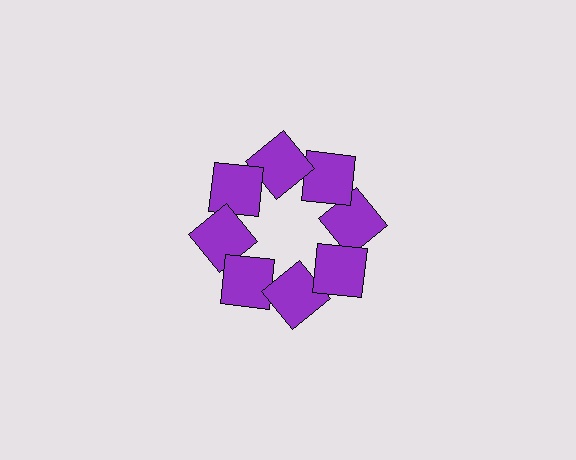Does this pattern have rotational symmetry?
Yes, this pattern has 8-fold rotational symmetry. It looks the same after rotating 45 degrees around the center.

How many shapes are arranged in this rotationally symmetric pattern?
There are 8 shapes, arranged in 8 groups of 1.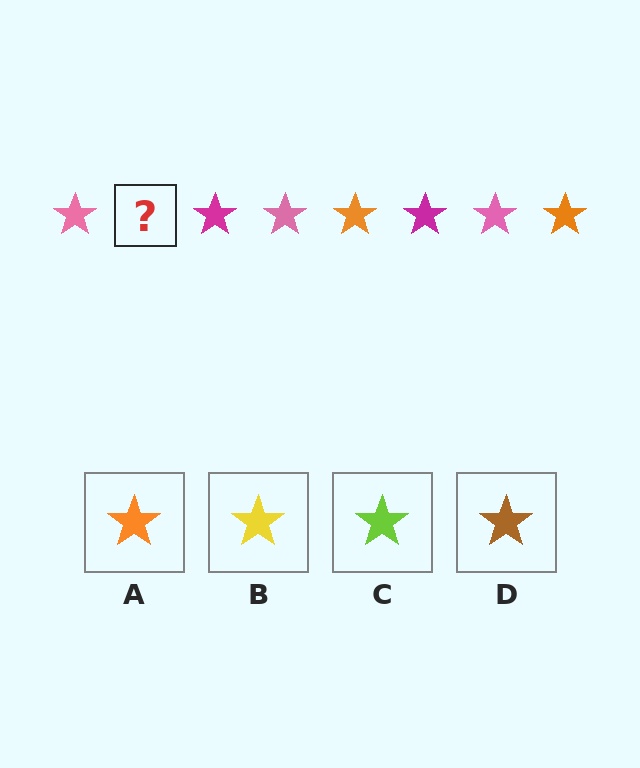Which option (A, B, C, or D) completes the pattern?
A.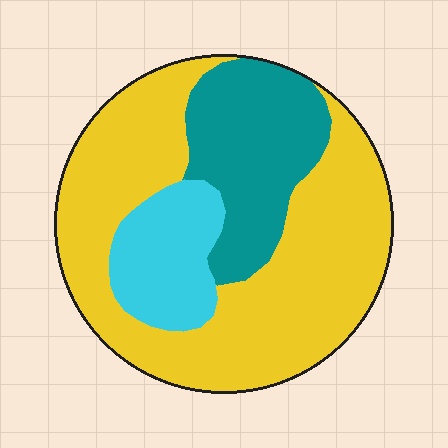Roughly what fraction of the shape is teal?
Teal takes up less than a quarter of the shape.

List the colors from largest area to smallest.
From largest to smallest: yellow, teal, cyan.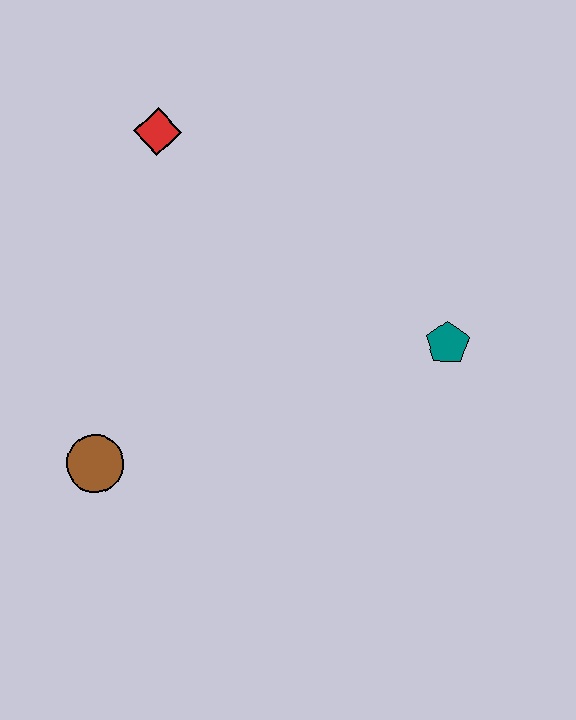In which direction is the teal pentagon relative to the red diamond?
The teal pentagon is to the right of the red diamond.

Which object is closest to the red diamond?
The brown circle is closest to the red diamond.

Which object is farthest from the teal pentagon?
The brown circle is farthest from the teal pentagon.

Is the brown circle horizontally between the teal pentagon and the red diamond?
No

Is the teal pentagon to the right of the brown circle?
Yes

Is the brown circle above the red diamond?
No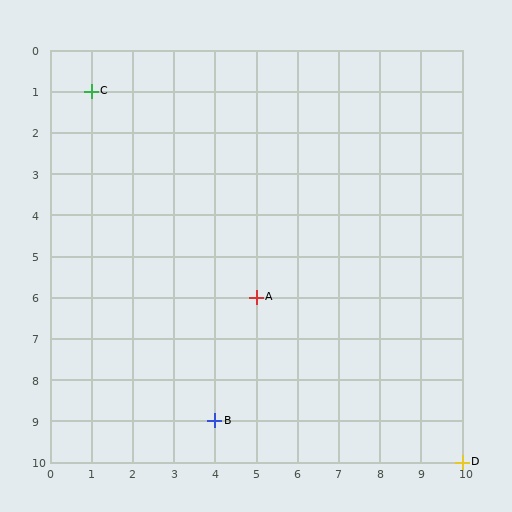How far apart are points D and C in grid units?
Points D and C are 9 columns and 9 rows apart (about 12.7 grid units diagonally).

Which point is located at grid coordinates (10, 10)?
Point D is at (10, 10).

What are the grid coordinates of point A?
Point A is at grid coordinates (5, 6).